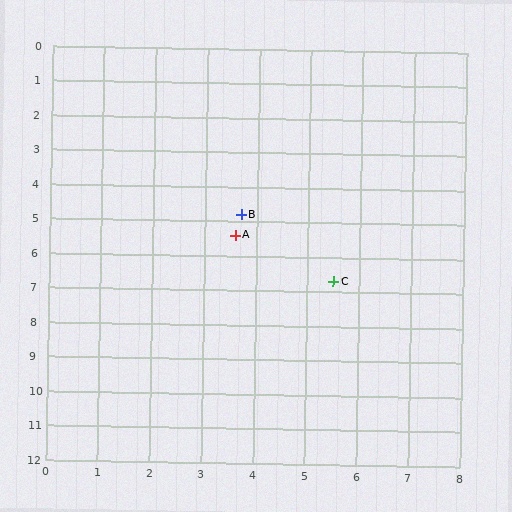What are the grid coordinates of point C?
Point C is at approximately (5.5, 6.7).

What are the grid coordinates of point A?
Point A is at approximately (3.6, 5.4).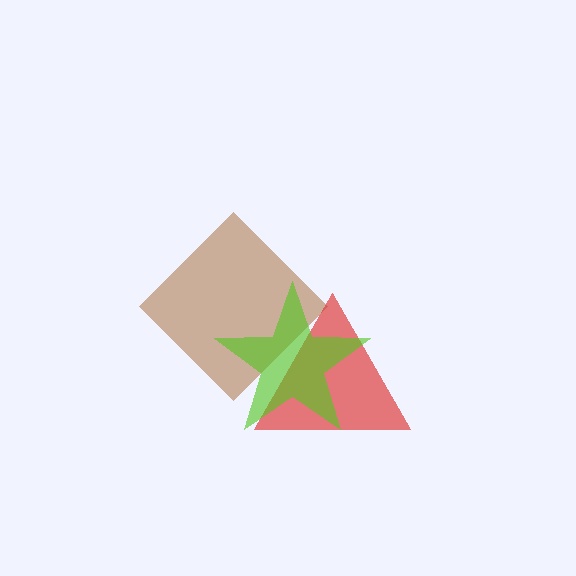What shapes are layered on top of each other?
The layered shapes are: a brown diamond, a red triangle, a lime star.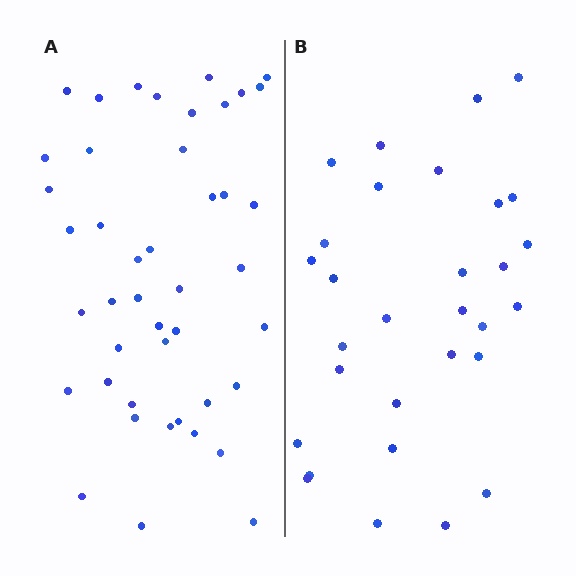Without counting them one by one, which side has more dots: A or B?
Region A (the left region) has more dots.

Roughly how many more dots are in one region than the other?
Region A has approximately 15 more dots than region B.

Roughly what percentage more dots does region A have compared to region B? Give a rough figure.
About 45% more.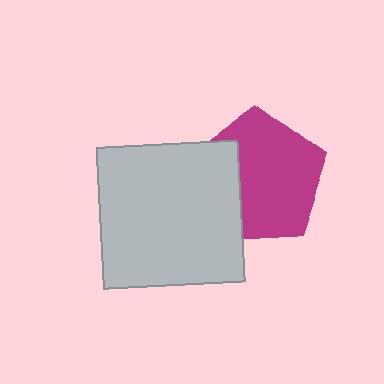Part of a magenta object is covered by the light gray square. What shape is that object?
It is a pentagon.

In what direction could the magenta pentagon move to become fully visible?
The magenta pentagon could move right. That would shift it out from behind the light gray square entirely.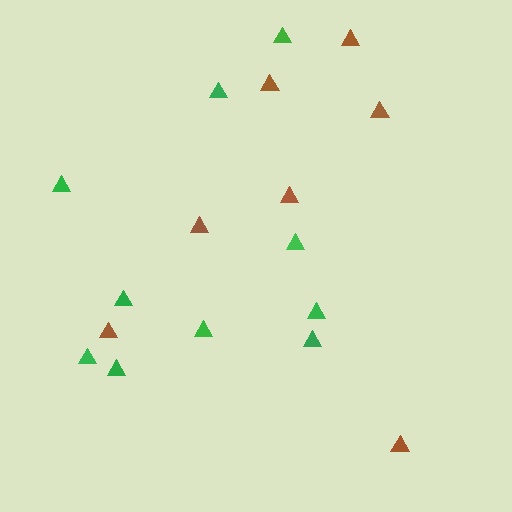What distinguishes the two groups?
There are 2 groups: one group of green triangles (10) and one group of brown triangles (7).